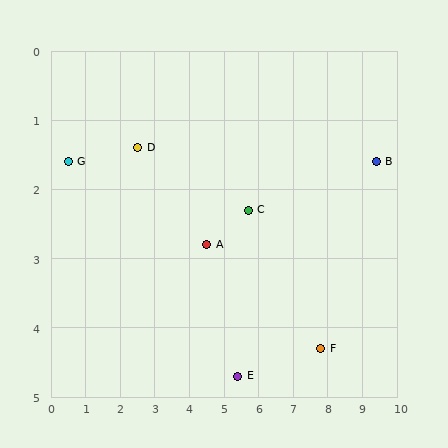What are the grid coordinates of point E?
Point E is at approximately (5.4, 4.7).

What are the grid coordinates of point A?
Point A is at approximately (4.5, 2.8).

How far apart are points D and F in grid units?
Points D and F are about 6.0 grid units apart.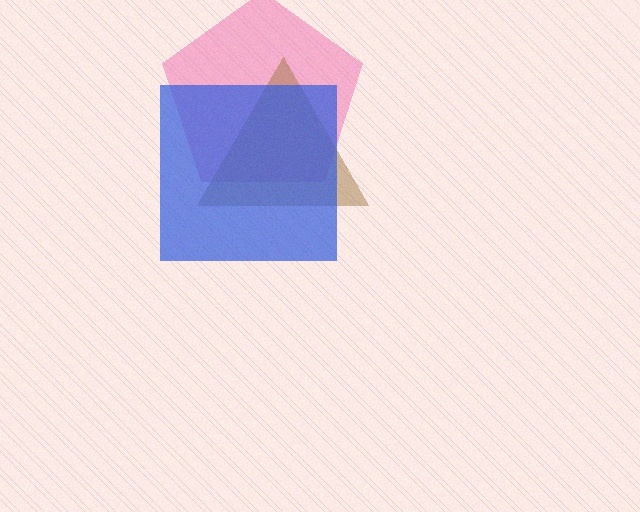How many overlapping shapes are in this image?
There are 3 overlapping shapes in the image.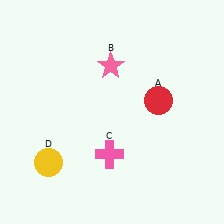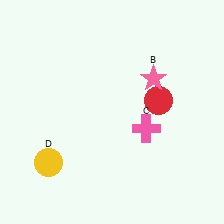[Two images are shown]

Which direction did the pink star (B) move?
The pink star (B) moved right.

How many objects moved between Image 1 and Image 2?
2 objects moved between the two images.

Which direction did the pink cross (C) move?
The pink cross (C) moved right.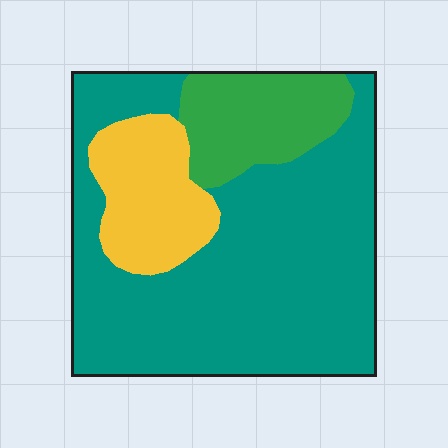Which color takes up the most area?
Teal, at roughly 70%.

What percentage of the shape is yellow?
Yellow takes up about one sixth (1/6) of the shape.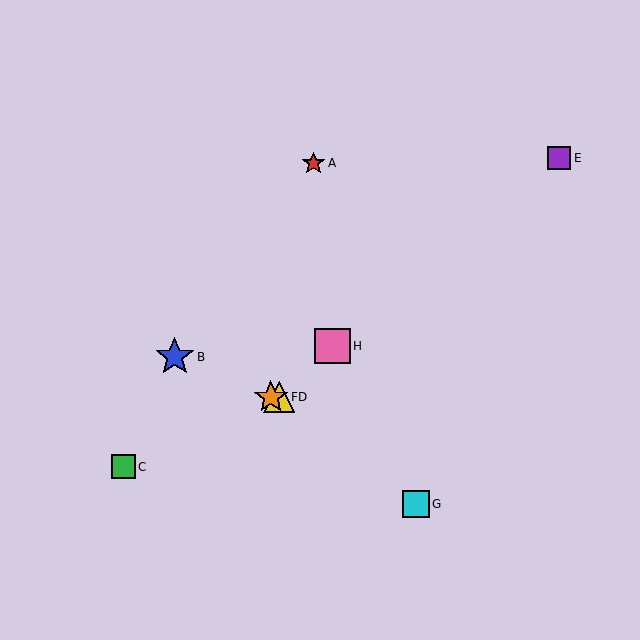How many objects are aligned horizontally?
2 objects (D, F) are aligned horizontally.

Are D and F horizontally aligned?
Yes, both are at y≈397.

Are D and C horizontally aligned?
No, D is at y≈397 and C is at y≈467.